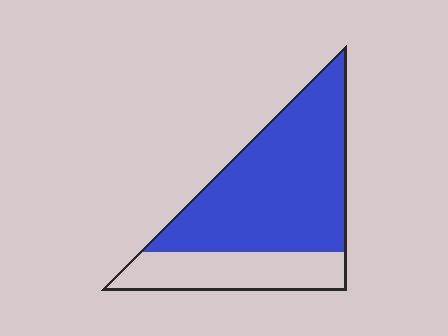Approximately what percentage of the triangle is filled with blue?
Approximately 70%.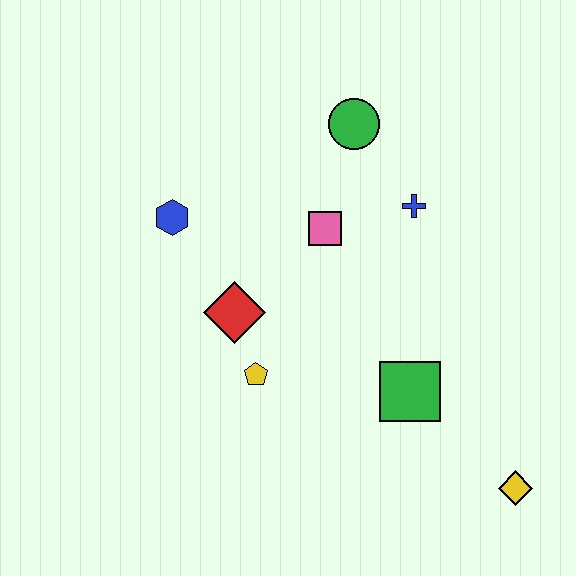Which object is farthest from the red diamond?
The yellow diamond is farthest from the red diamond.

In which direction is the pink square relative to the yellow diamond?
The pink square is above the yellow diamond.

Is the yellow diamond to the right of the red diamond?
Yes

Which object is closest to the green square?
The yellow diamond is closest to the green square.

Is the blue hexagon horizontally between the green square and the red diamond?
No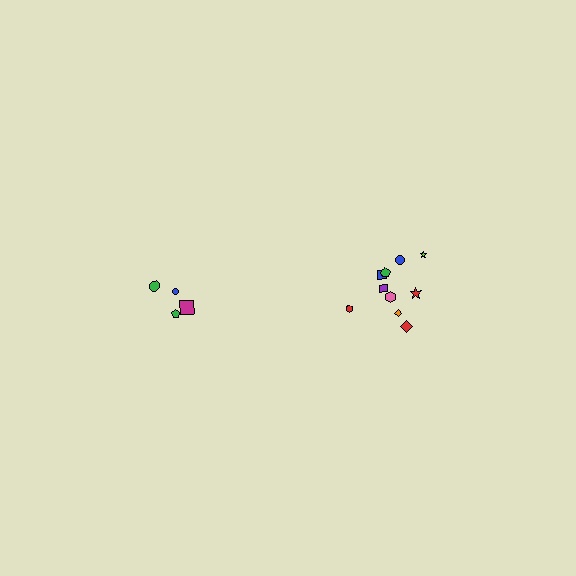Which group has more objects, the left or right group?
The right group.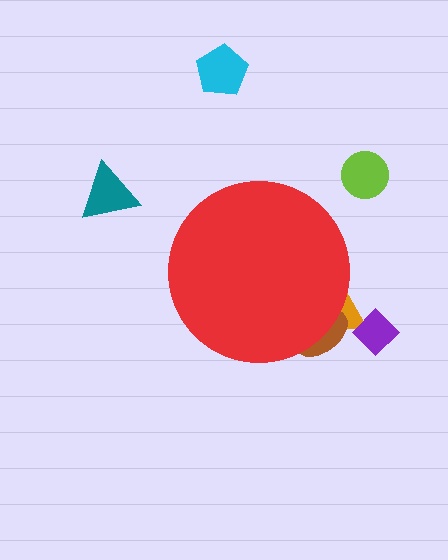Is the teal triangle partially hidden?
No, the teal triangle is fully visible.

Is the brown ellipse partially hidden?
Yes, the brown ellipse is partially hidden behind the red circle.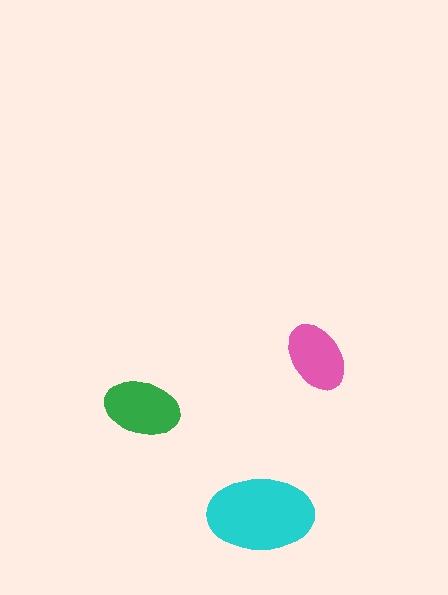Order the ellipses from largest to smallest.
the cyan one, the green one, the pink one.